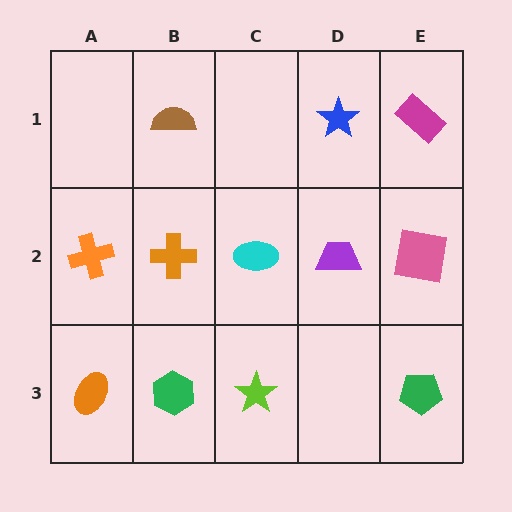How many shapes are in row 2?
5 shapes.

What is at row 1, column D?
A blue star.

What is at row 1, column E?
A magenta rectangle.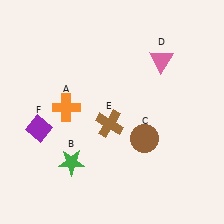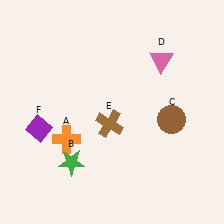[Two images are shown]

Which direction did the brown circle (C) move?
The brown circle (C) moved right.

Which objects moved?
The objects that moved are: the orange cross (A), the brown circle (C).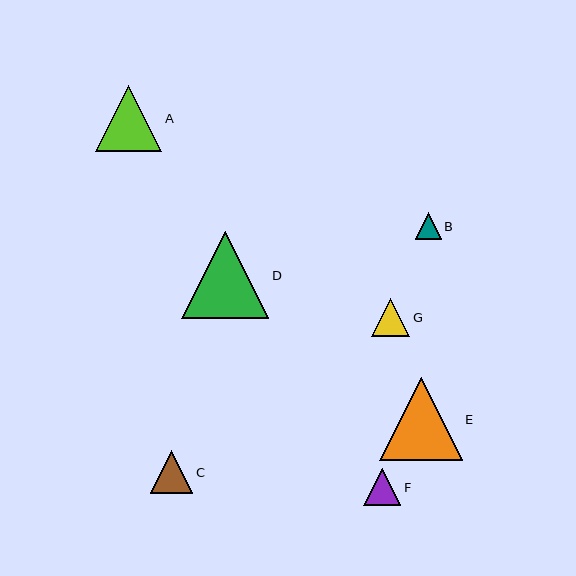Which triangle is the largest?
Triangle D is the largest with a size of approximately 87 pixels.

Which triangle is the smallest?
Triangle B is the smallest with a size of approximately 26 pixels.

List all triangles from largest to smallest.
From largest to smallest: D, E, A, C, G, F, B.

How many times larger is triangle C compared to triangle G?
Triangle C is approximately 1.1 times the size of triangle G.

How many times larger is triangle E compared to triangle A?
Triangle E is approximately 1.3 times the size of triangle A.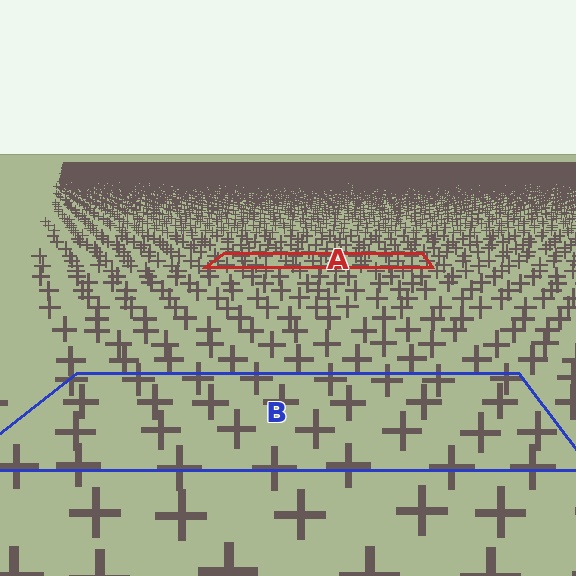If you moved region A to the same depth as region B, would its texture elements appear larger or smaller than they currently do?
They would appear larger. At a closer depth, the same texture elements are projected at a bigger on-screen size.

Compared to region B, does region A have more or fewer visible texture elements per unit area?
Region A has more texture elements per unit area — they are packed more densely because it is farther away.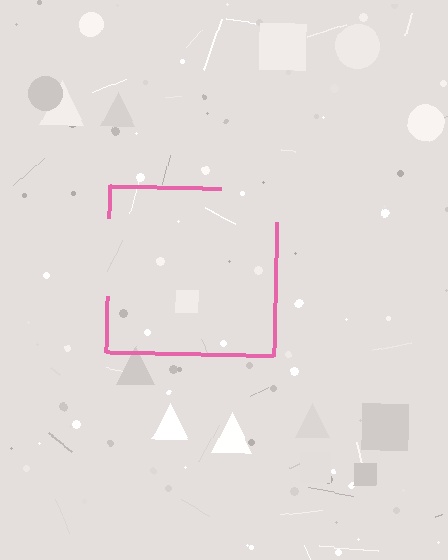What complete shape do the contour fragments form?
The contour fragments form a square.